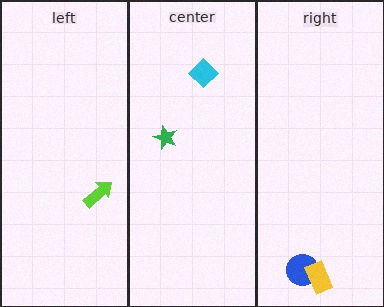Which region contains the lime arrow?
The left region.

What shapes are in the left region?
The lime arrow.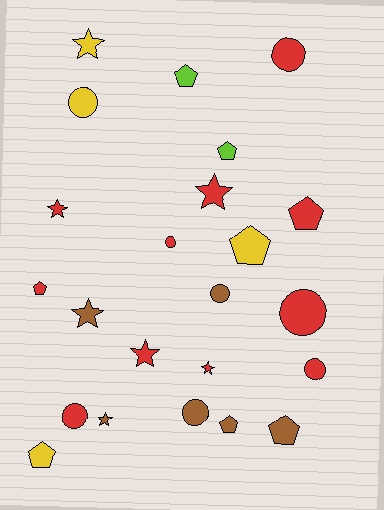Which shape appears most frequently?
Circle, with 8 objects.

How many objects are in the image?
There are 23 objects.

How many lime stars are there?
There are no lime stars.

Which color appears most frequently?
Red, with 11 objects.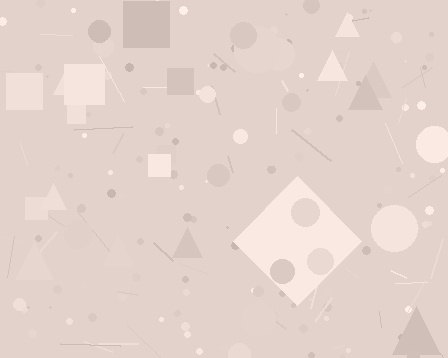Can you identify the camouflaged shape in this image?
The camouflaged shape is a diamond.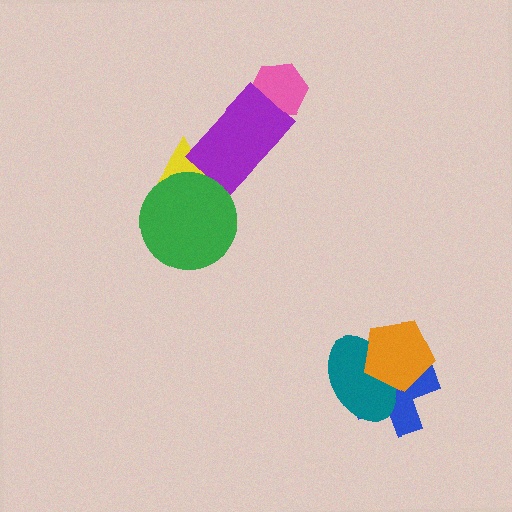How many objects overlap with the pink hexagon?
1 object overlaps with the pink hexagon.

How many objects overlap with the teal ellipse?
2 objects overlap with the teal ellipse.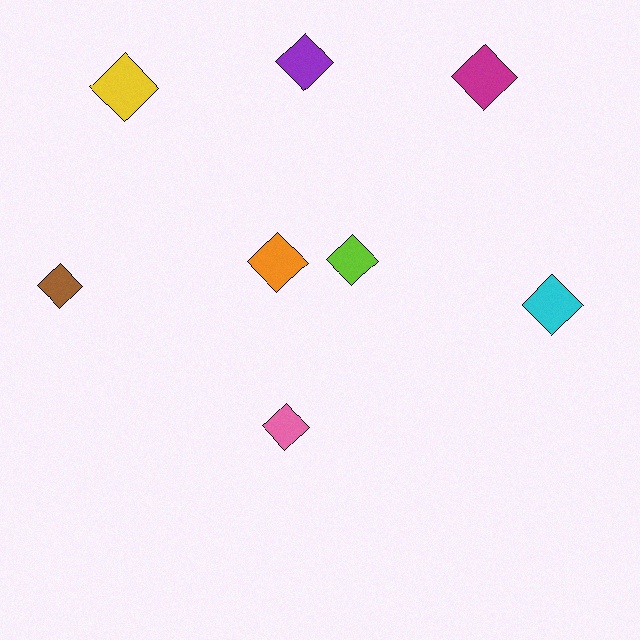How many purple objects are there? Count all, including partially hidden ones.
There is 1 purple object.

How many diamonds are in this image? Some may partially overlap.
There are 8 diamonds.